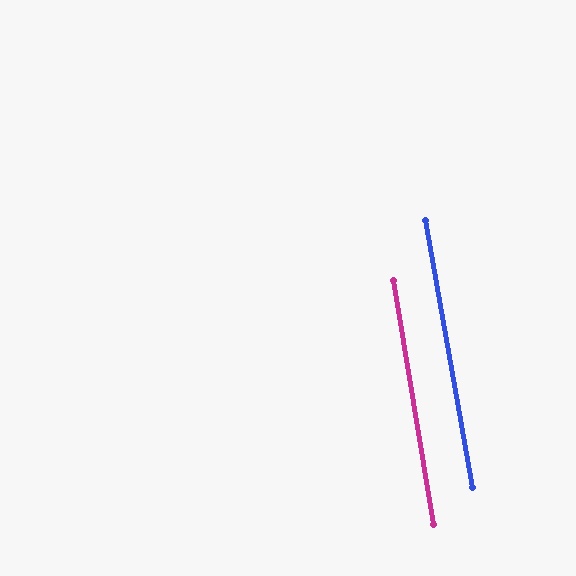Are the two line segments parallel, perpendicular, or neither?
Parallel — their directions differ by only 0.7°.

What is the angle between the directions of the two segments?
Approximately 1 degree.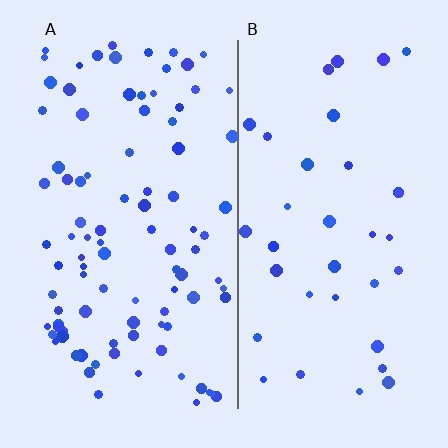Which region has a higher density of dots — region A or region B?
A (the left).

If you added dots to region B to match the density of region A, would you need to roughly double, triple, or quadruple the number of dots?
Approximately triple.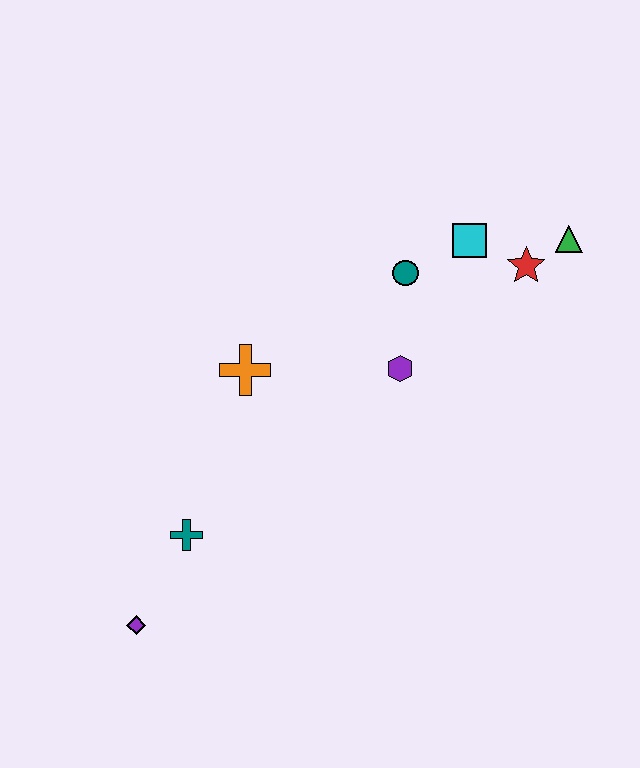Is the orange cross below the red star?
Yes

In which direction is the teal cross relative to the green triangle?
The teal cross is to the left of the green triangle.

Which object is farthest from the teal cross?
The green triangle is farthest from the teal cross.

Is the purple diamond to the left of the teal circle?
Yes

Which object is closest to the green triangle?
The red star is closest to the green triangle.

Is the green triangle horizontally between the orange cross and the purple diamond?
No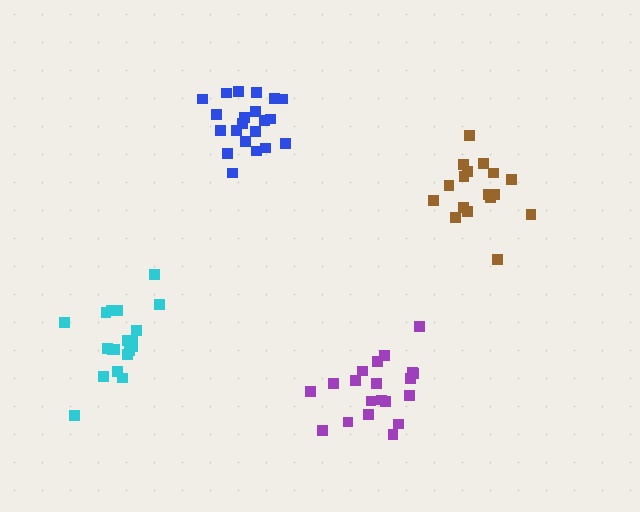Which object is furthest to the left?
The cyan cluster is leftmost.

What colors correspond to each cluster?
The clusters are colored: cyan, brown, blue, purple.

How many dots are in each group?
Group 1: 20 dots, Group 2: 17 dots, Group 3: 21 dots, Group 4: 20 dots (78 total).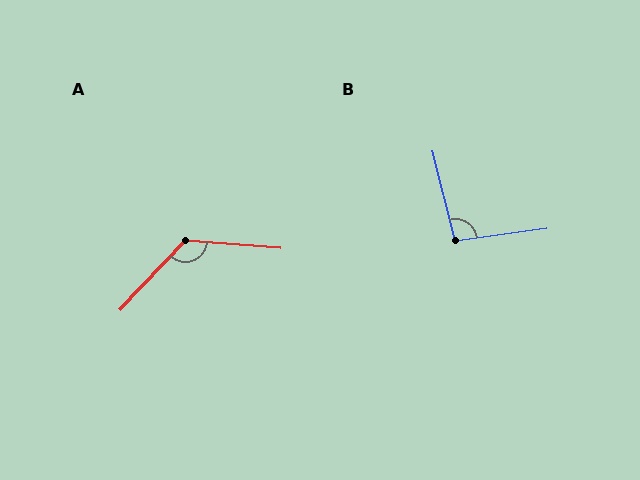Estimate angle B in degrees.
Approximately 96 degrees.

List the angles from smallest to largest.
B (96°), A (129°).